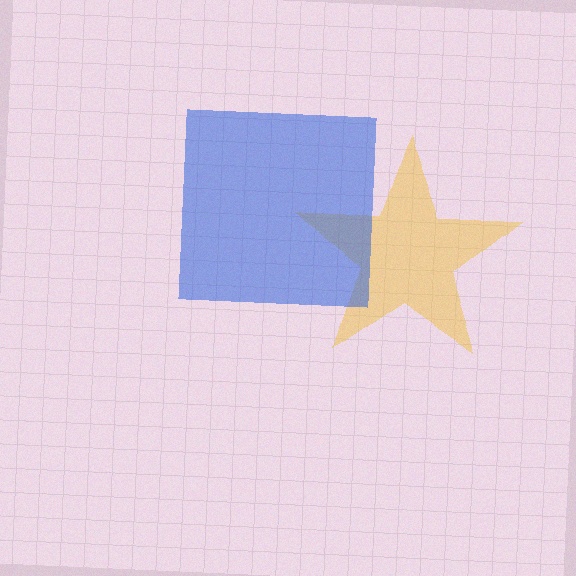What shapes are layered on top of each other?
The layered shapes are: a yellow star, a blue square.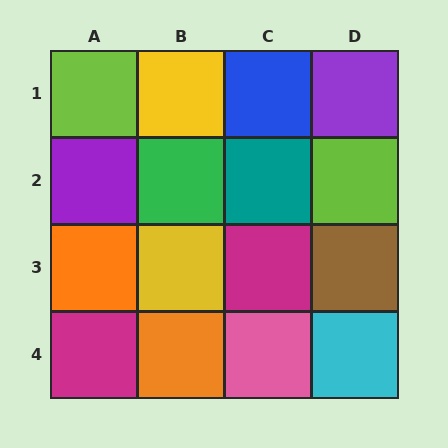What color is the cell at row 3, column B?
Yellow.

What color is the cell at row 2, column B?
Green.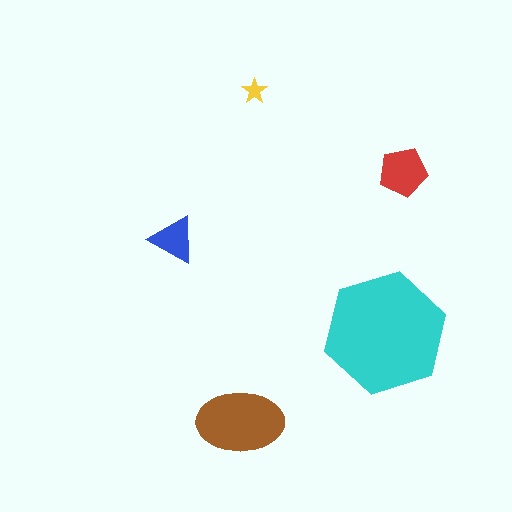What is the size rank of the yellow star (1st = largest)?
5th.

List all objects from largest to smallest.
The cyan hexagon, the brown ellipse, the red pentagon, the blue triangle, the yellow star.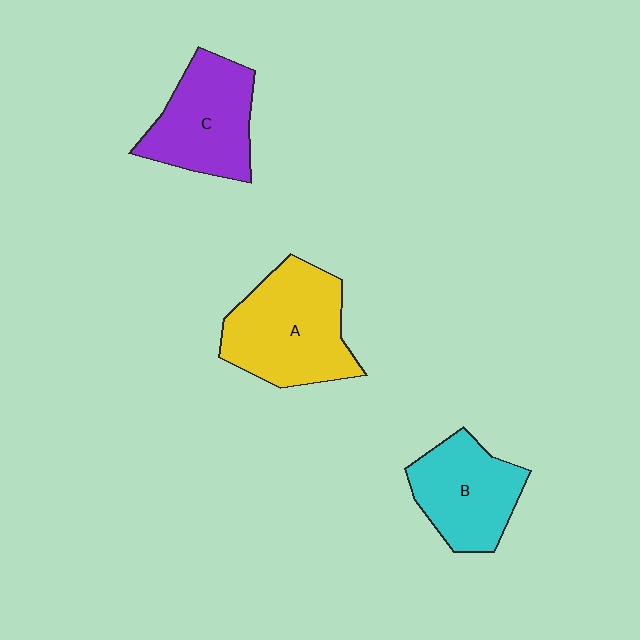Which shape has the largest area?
Shape A (yellow).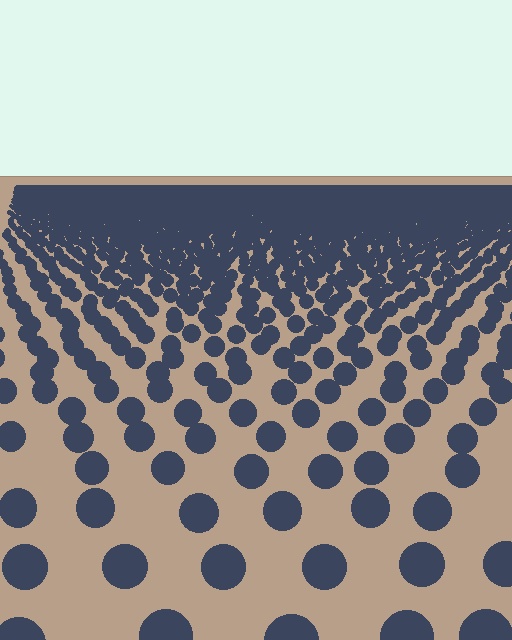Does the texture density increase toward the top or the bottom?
Density increases toward the top.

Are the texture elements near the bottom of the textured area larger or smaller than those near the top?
Larger. Near the bottom, elements are closer to the viewer and appear at a bigger on-screen size.